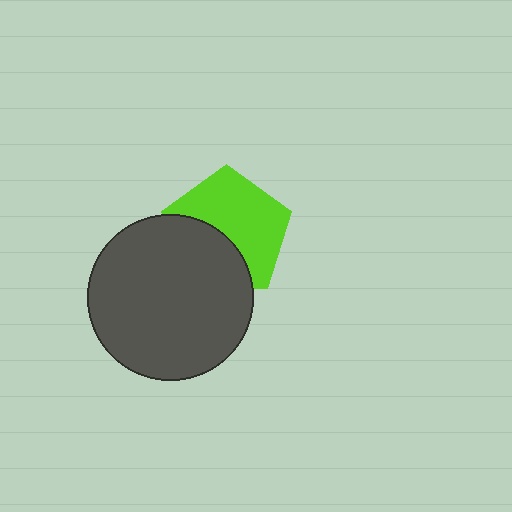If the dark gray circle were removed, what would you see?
You would see the complete lime pentagon.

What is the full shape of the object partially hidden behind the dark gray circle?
The partially hidden object is a lime pentagon.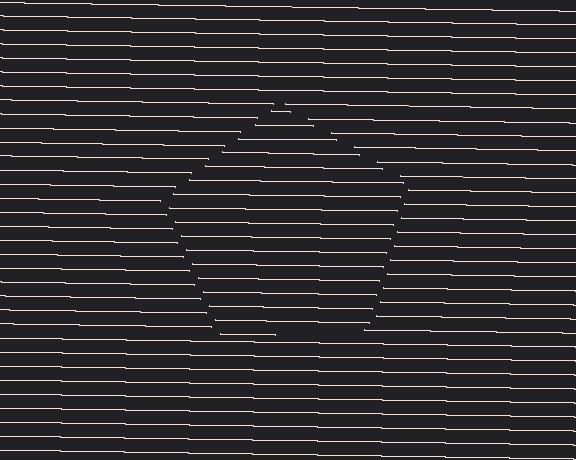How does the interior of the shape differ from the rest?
The interior of the shape contains the same grating, shifted by half a period — the contour is defined by the phase discontinuity where line-ends from the inner and outer gratings abut.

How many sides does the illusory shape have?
5 sides — the line-ends trace a pentagon.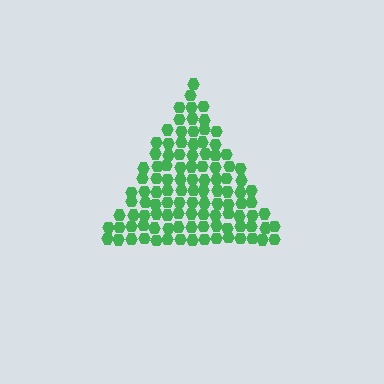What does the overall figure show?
The overall figure shows a triangle.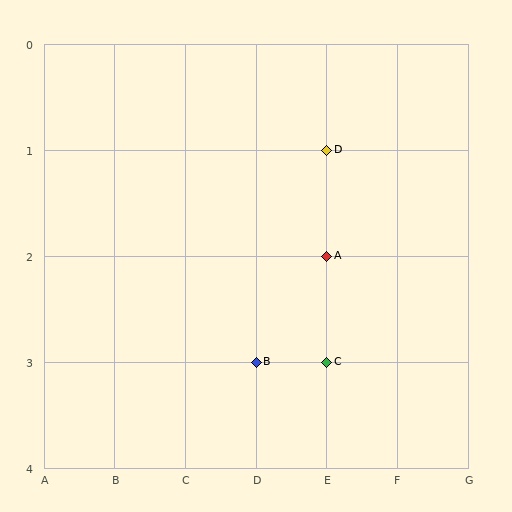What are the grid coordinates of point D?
Point D is at grid coordinates (E, 1).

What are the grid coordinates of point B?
Point B is at grid coordinates (D, 3).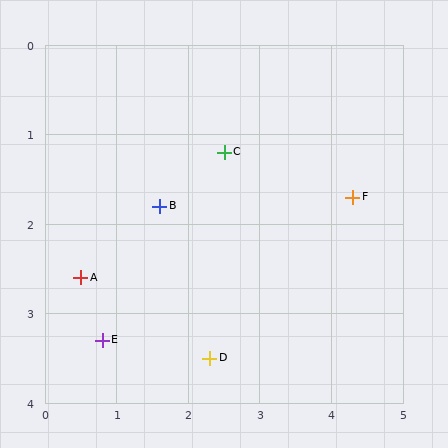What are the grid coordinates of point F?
Point F is at approximately (4.3, 1.7).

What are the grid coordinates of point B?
Point B is at approximately (1.6, 1.8).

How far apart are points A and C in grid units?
Points A and C are about 2.4 grid units apart.